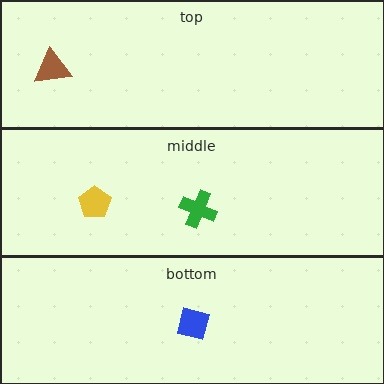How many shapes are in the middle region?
2.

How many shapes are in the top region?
1.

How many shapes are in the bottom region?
1.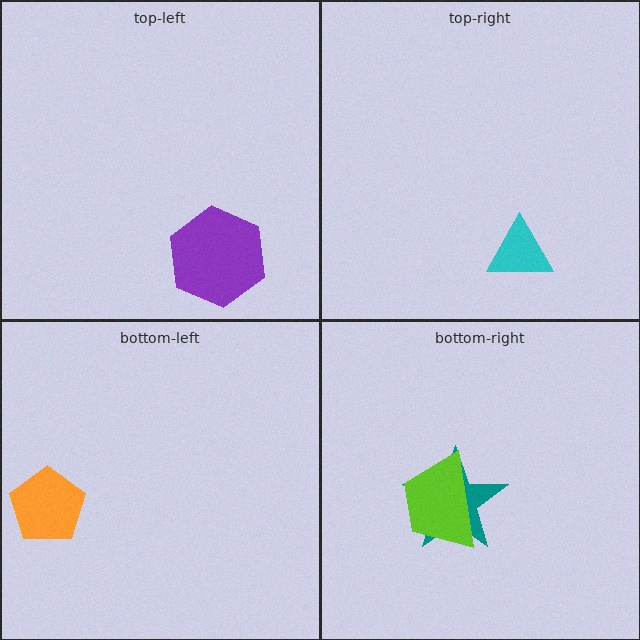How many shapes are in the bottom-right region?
2.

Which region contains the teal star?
The bottom-right region.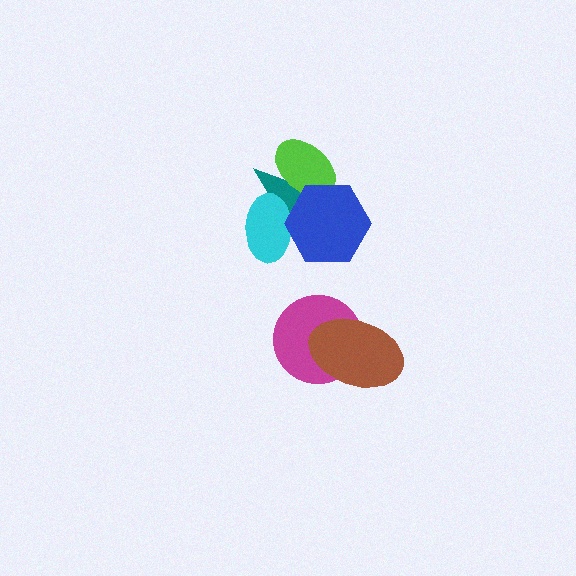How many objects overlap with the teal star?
3 objects overlap with the teal star.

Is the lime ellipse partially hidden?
Yes, it is partially covered by another shape.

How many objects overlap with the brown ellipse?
1 object overlaps with the brown ellipse.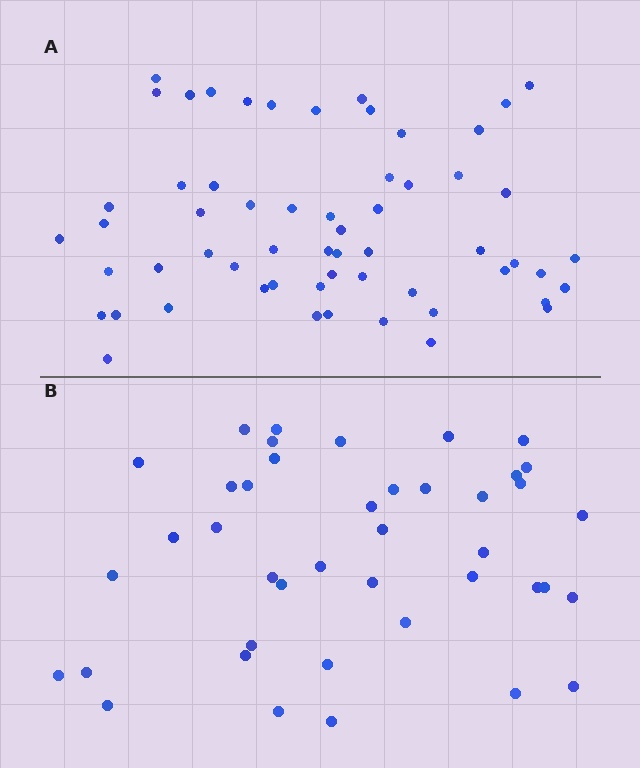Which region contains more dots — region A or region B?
Region A (the top region) has more dots.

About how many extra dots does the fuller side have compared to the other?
Region A has approximately 15 more dots than region B.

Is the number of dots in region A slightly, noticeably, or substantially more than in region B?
Region A has noticeably more, but not dramatically so. The ratio is roughly 1.4 to 1.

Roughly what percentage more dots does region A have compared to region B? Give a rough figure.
About 40% more.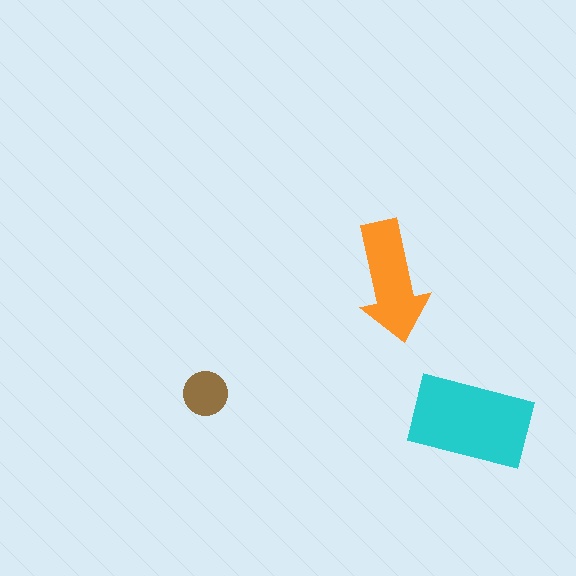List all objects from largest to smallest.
The cyan rectangle, the orange arrow, the brown circle.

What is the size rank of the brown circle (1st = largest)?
3rd.